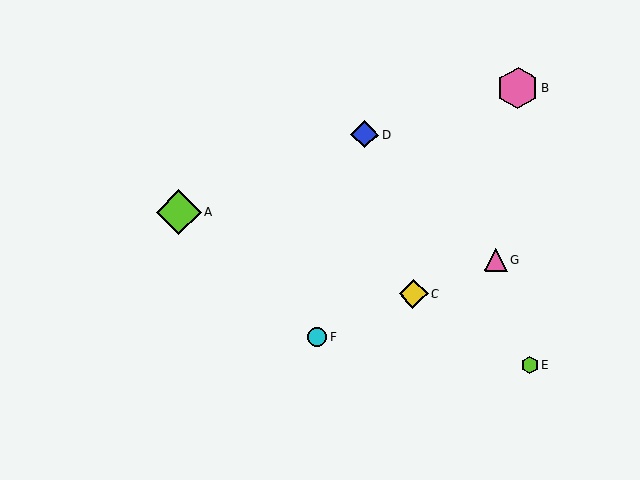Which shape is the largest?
The lime diamond (labeled A) is the largest.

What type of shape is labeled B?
Shape B is a pink hexagon.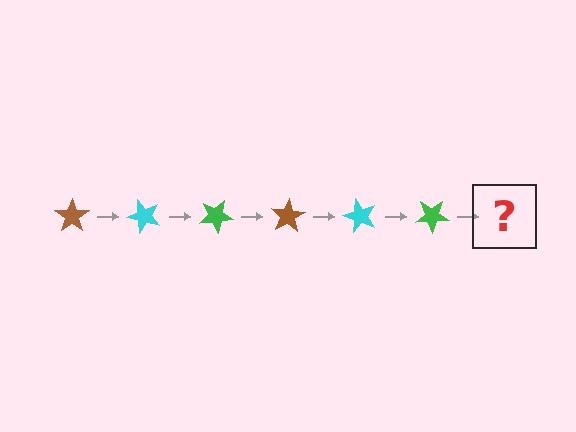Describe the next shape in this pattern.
It should be a brown star, rotated 300 degrees from the start.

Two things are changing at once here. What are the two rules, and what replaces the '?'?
The two rules are that it rotates 50 degrees each step and the color cycles through brown, cyan, and green. The '?' should be a brown star, rotated 300 degrees from the start.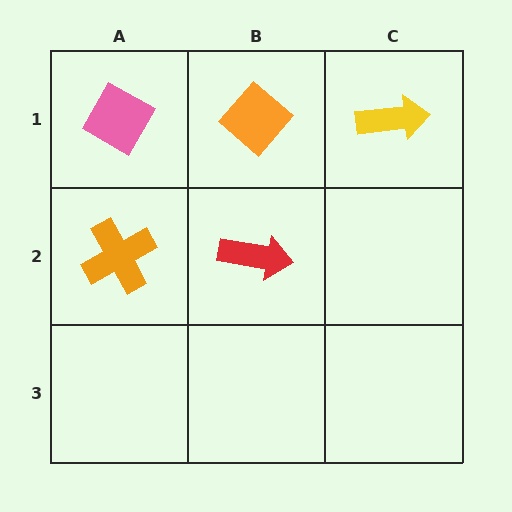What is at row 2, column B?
A red arrow.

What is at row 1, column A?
A pink diamond.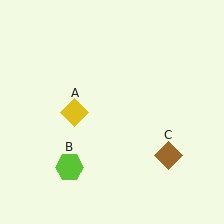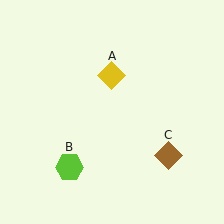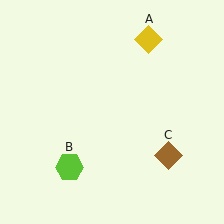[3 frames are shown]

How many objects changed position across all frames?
1 object changed position: yellow diamond (object A).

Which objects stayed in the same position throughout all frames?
Lime hexagon (object B) and brown diamond (object C) remained stationary.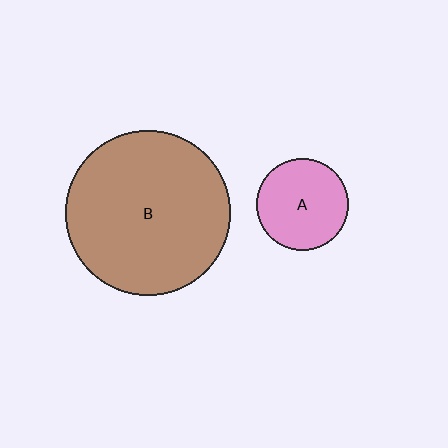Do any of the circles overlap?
No, none of the circles overlap.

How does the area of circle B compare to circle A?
Approximately 3.2 times.